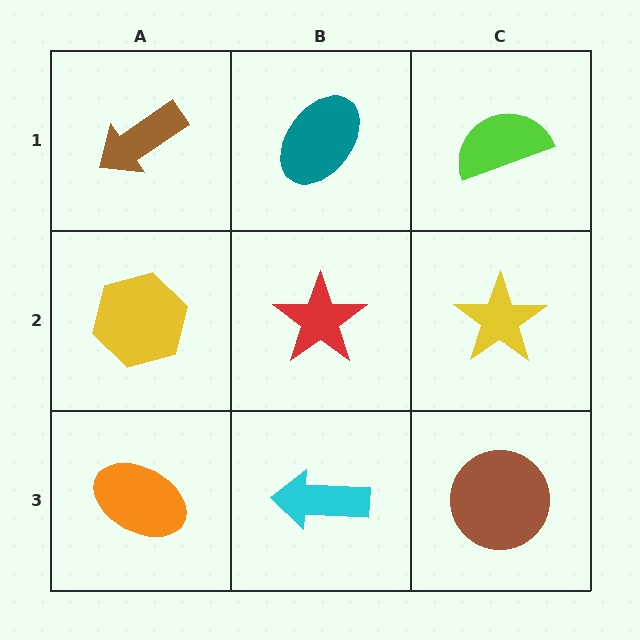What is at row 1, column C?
A lime semicircle.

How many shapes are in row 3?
3 shapes.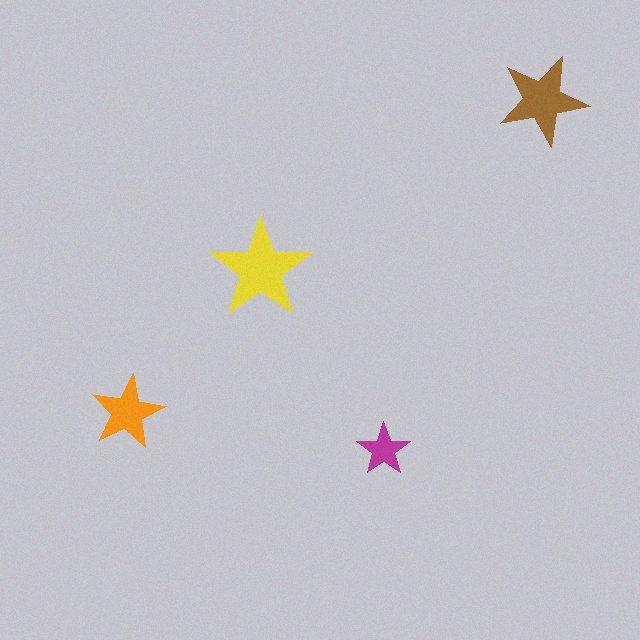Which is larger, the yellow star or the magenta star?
The yellow one.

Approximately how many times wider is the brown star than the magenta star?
About 1.5 times wider.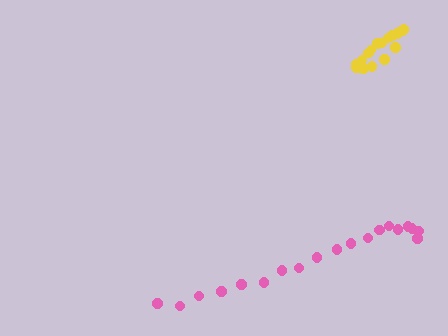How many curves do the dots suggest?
There are 2 distinct paths.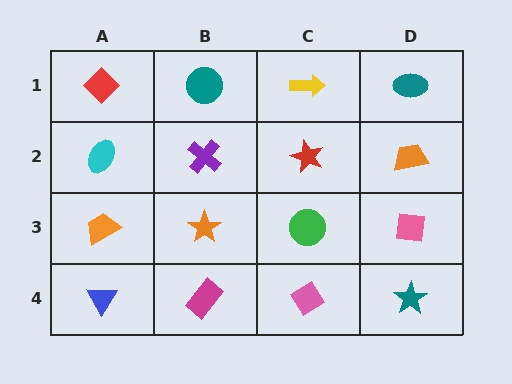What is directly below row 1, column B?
A purple cross.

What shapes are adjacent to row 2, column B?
A teal circle (row 1, column B), an orange star (row 3, column B), a cyan ellipse (row 2, column A), a red star (row 2, column C).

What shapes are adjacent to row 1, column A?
A cyan ellipse (row 2, column A), a teal circle (row 1, column B).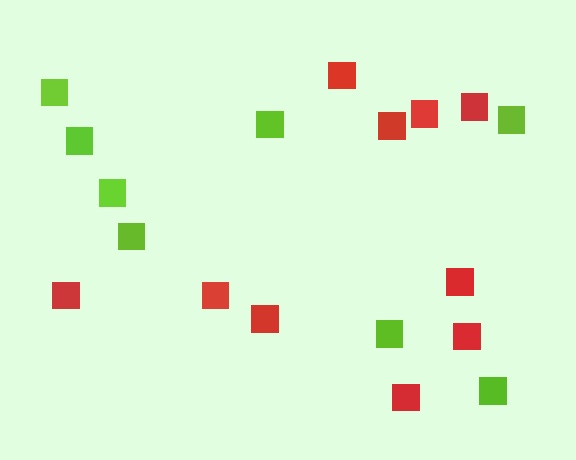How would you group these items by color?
There are 2 groups: one group of red squares (10) and one group of lime squares (8).